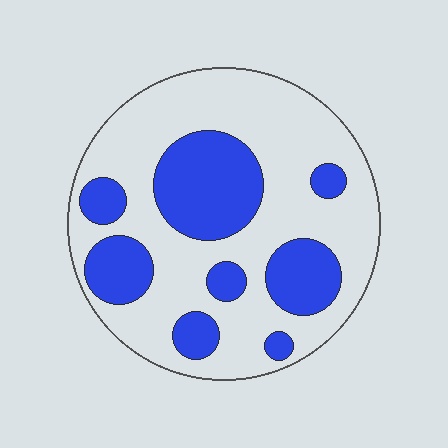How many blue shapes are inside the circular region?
8.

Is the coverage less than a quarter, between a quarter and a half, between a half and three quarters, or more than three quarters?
Between a quarter and a half.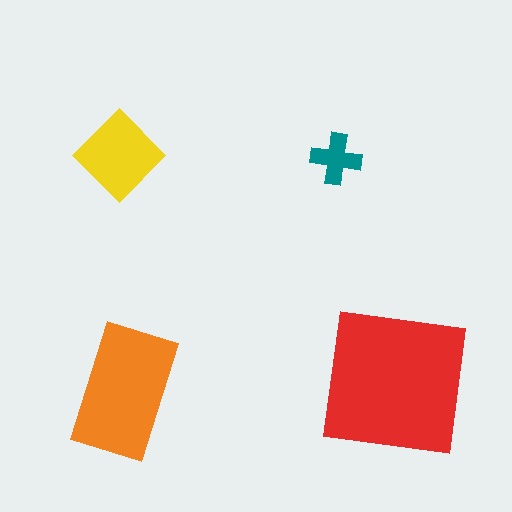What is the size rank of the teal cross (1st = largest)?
4th.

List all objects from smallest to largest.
The teal cross, the yellow diamond, the orange rectangle, the red square.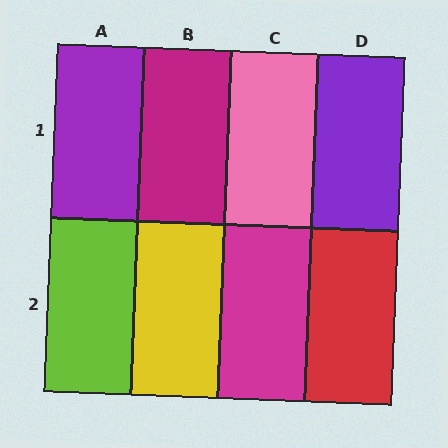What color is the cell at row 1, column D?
Purple.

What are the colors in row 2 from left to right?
Lime, yellow, magenta, red.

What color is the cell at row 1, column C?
Pink.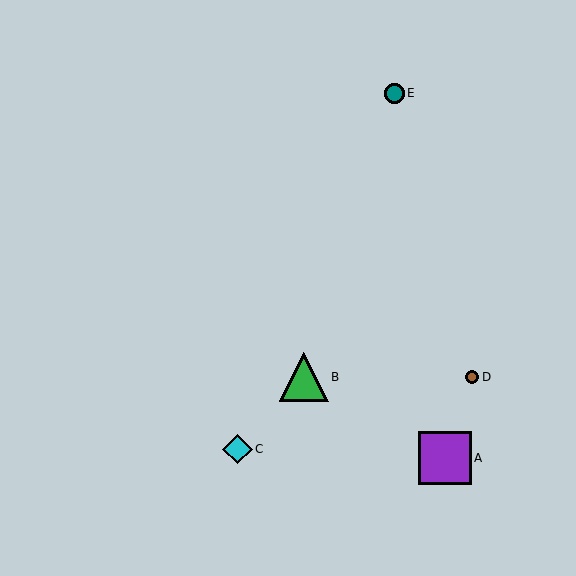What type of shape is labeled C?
Shape C is a cyan diamond.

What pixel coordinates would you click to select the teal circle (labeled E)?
Click at (394, 93) to select the teal circle E.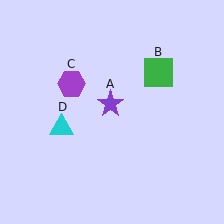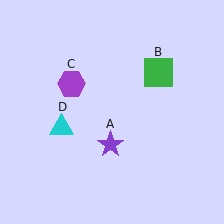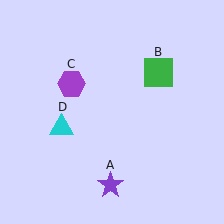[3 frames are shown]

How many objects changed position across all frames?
1 object changed position: purple star (object A).